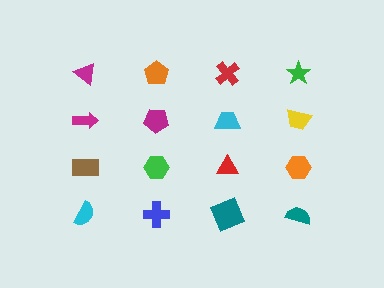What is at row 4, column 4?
A teal semicircle.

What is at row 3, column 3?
A red triangle.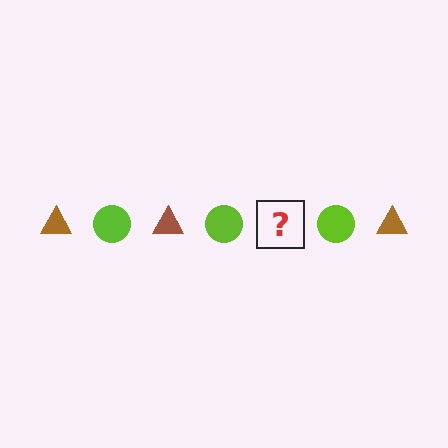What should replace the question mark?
The question mark should be replaced with a brown triangle.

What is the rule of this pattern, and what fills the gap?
The rule is that the pattern alternates between brown triangle and lime circle. The gap should be filled with a brown triangle.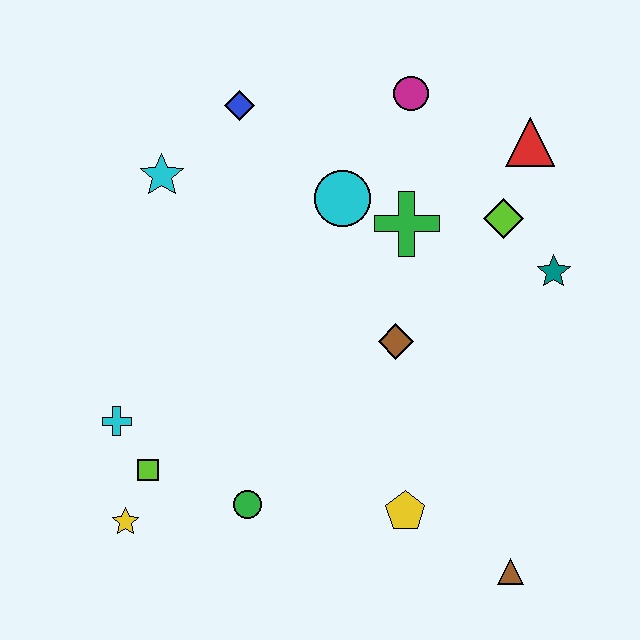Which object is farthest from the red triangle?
The yellow star is farthest from the red triangle.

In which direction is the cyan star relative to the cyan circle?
The cyan star is to the left of the cyan circle.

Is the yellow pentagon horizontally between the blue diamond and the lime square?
No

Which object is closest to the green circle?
The lime square is closest to the green circle.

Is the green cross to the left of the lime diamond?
Yes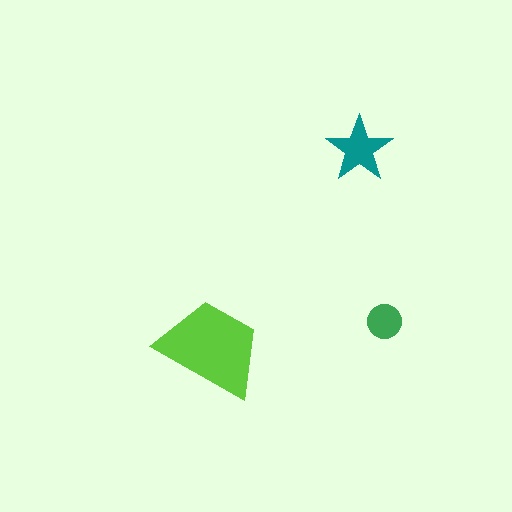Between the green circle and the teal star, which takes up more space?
The teal star.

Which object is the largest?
The lime trapezoid.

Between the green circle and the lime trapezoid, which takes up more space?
The lime trapezoid.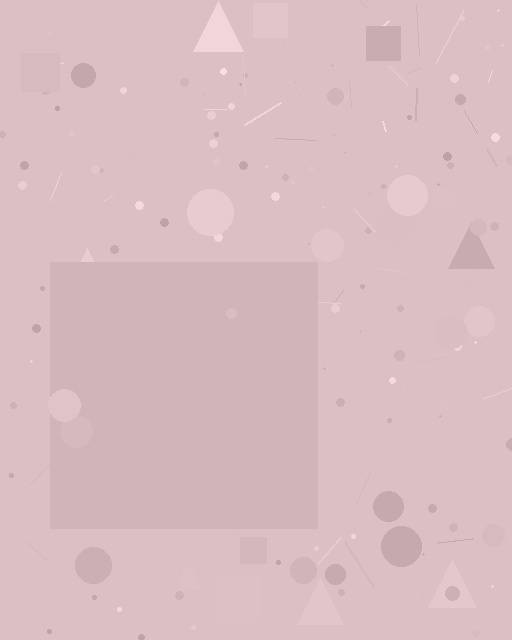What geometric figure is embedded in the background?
A square is embedded in the background.